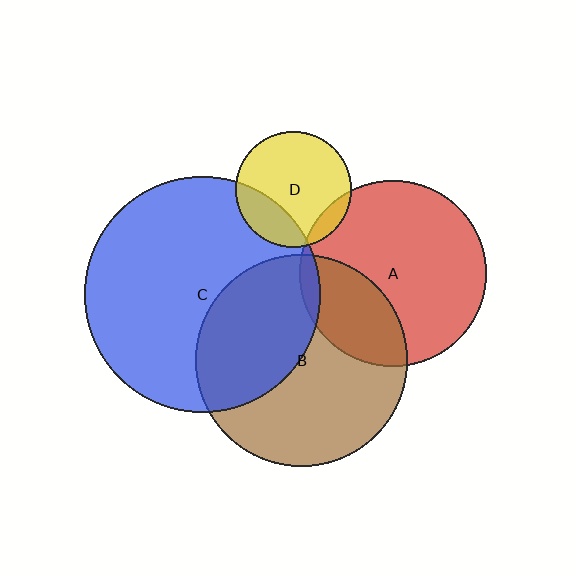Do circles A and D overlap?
Yes.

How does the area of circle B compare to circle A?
Approximately 1.3 times.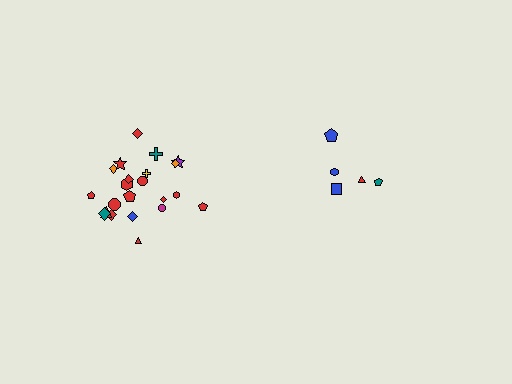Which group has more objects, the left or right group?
The left group.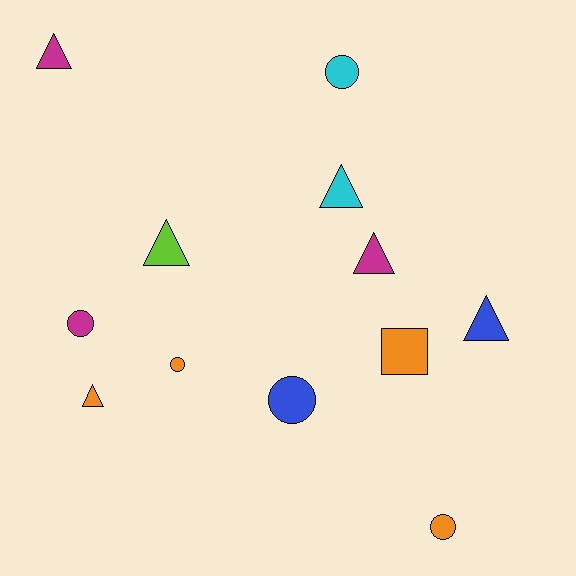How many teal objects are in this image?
There are no teal objects.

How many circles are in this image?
There are 5 circles.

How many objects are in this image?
There are 12 objects.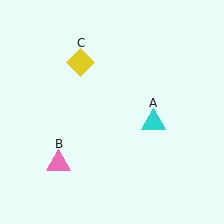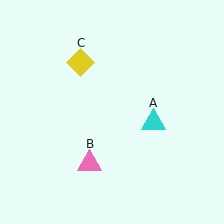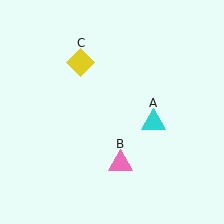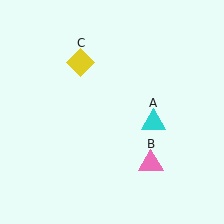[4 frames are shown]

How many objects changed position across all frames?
1 object changed position: pink triangle (object B).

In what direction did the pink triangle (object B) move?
The pink triangle (object B) moved right.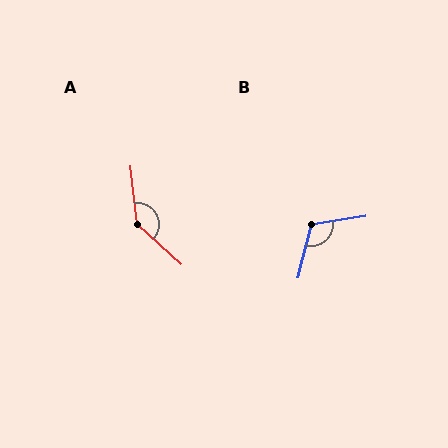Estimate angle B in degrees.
Approximately 114 degrees.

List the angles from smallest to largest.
B (114°), A (139°).